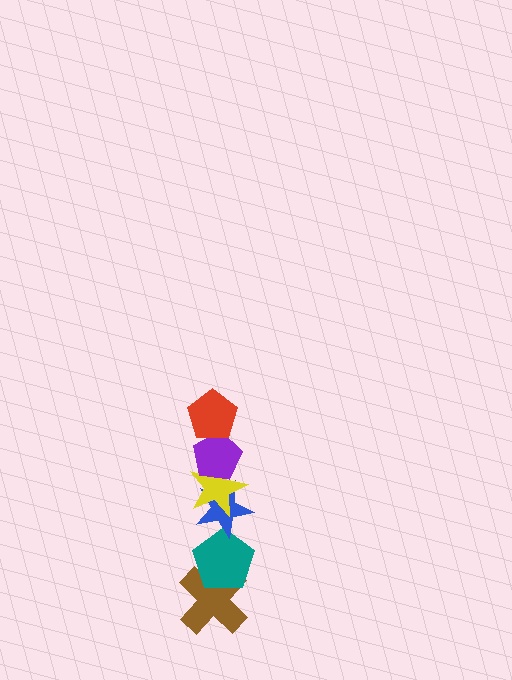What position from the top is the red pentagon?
The red pentagon is 1st from the top.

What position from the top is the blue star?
The blue star is 4th from the top.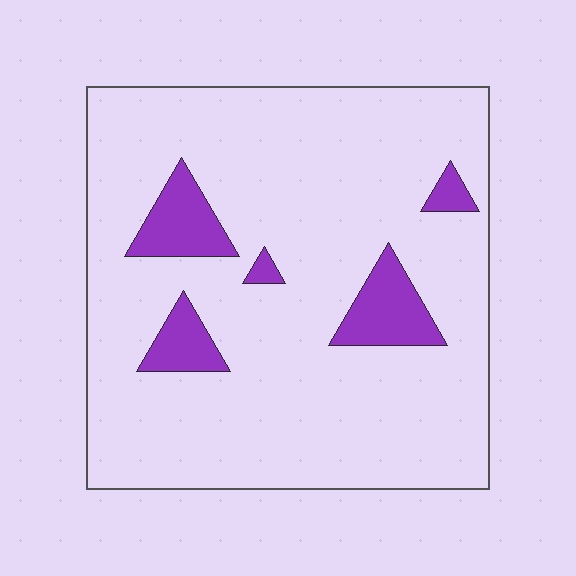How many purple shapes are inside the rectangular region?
5.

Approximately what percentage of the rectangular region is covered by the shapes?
Approximately 10%.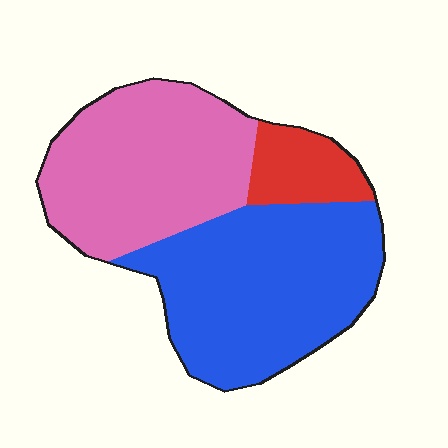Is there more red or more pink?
Pink.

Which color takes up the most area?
Blue, at roughly 50%.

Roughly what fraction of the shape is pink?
Pink covers 41% of the shape.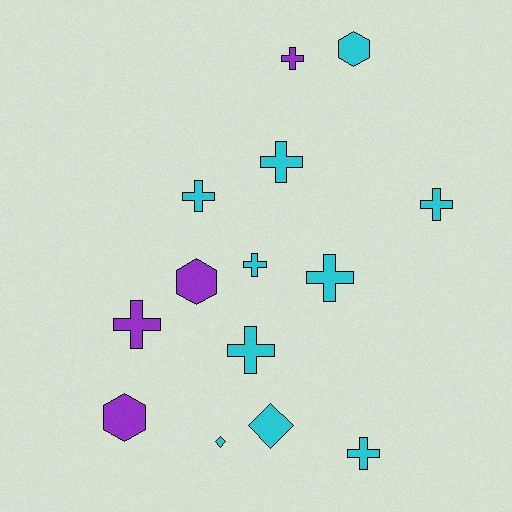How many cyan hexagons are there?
There is 1 cyan hexagon.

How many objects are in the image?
There are 14 objects.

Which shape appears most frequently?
Cross, with 9 objects.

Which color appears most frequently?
Cyan, with 10 objects.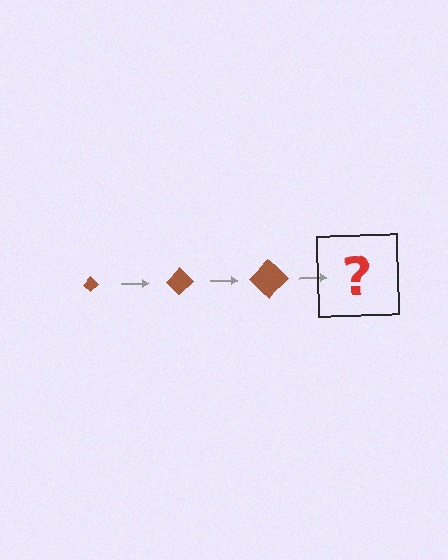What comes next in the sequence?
The next element should be a brown diamond, larger than the previous one.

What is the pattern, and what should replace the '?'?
The pattern is that the diamond gets progressively larger each step. The '?' should be a brown diamond, larger than the previous one.